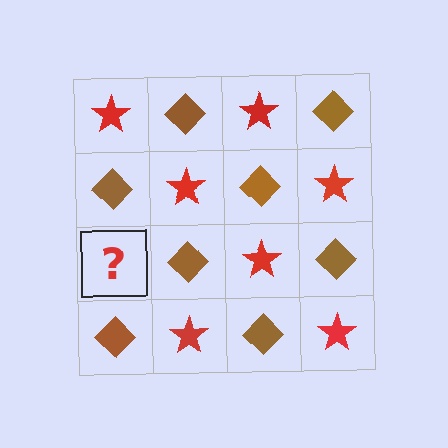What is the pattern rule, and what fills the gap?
The rule is that it alternates red star and brown diamond in a checkerboard pattern. The gap should be filled with a red star.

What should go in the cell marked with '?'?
The missing cell should contain a red star.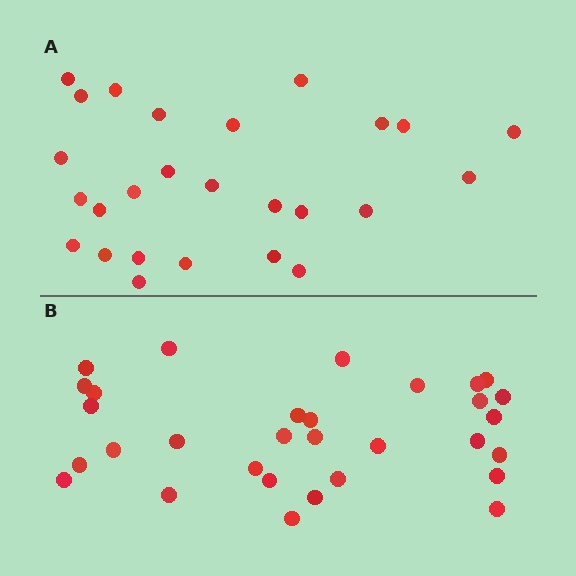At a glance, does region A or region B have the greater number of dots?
Region B (the bottom region) has more dots.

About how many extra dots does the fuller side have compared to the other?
Region B has about 5 more dots than region A.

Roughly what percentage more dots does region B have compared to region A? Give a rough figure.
About 20% more.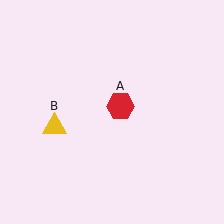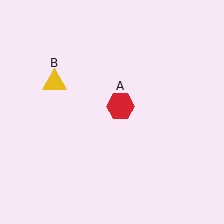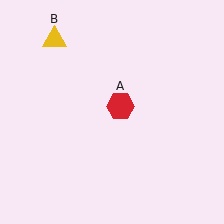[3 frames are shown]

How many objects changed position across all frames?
1 object changed position: yellow triangle (object B).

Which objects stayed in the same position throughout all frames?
Red hexagon (object A) remained stationary.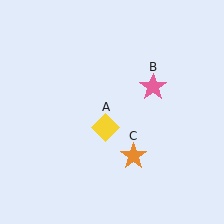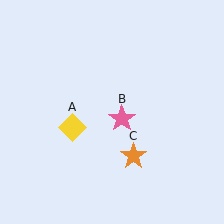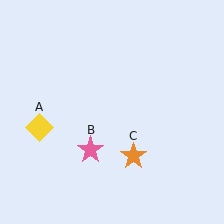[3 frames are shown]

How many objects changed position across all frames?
2 objects changed position: yellow diamond (object A), pink star (object B).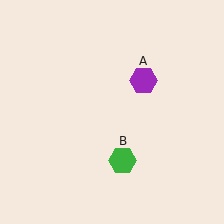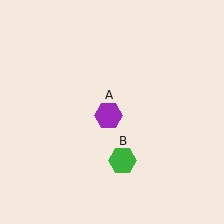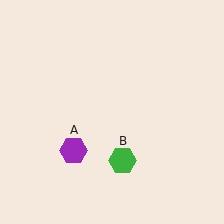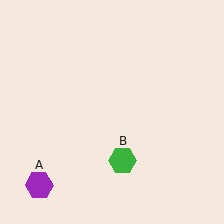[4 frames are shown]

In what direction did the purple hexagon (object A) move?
The purple hexagon (object A) moved down and to the left.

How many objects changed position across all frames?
1 object changed position: purple hexagon (object A).